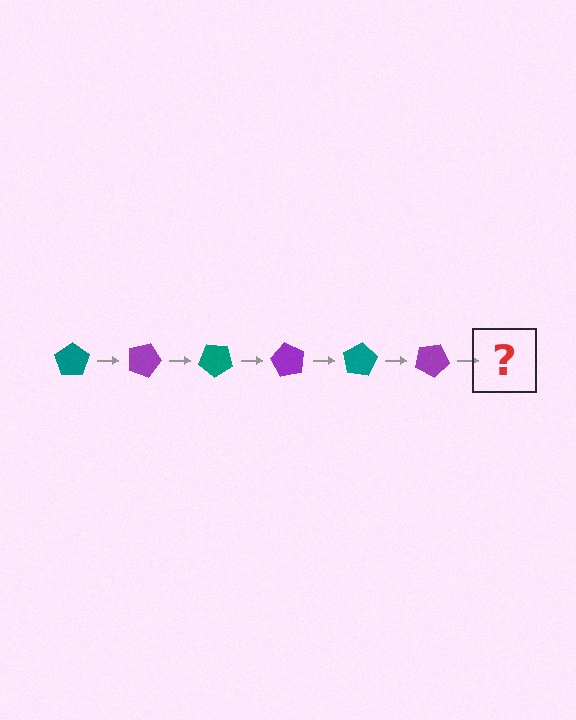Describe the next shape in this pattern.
It should be a teal pentagon, rotated 120 degrees from the start.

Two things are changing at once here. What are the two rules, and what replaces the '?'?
The two rules are that it rotates 20 degrees each step and the color cycles through teal and purple. The '?' should be a teal pentagon, rotated 120 degrees from the start.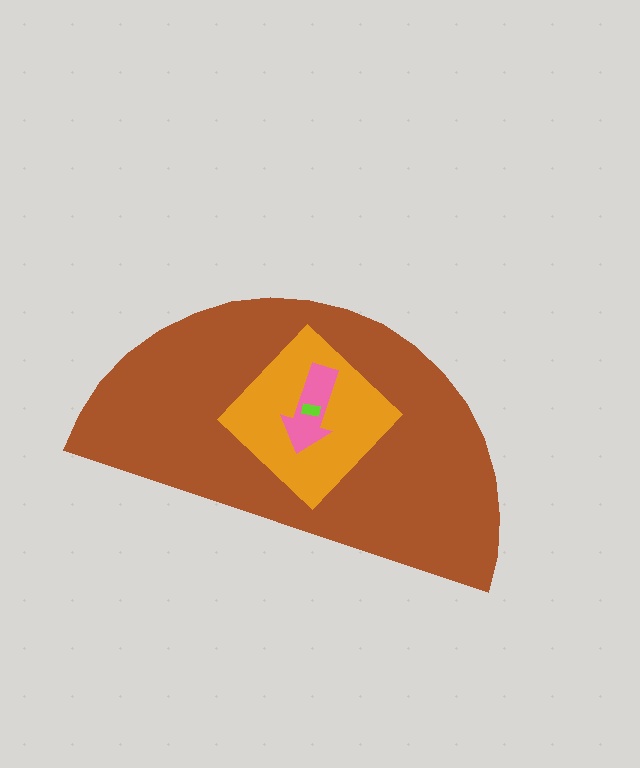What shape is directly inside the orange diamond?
The pink arrow.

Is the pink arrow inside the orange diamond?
Yes.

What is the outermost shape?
The brown semicircle.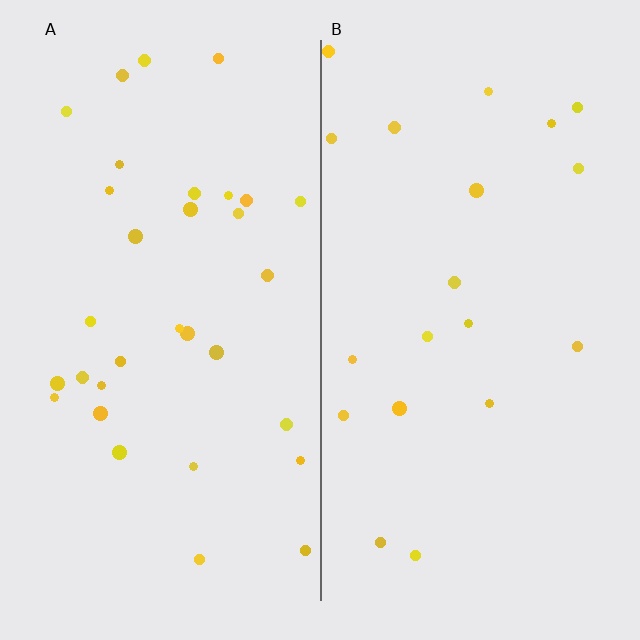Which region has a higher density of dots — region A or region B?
A (the left).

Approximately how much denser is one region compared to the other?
Approximately 1.7× — region A over region B.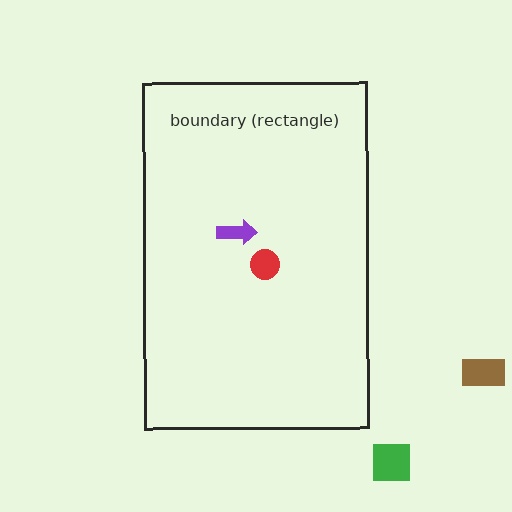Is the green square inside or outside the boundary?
Outside.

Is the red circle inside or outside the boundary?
Inside.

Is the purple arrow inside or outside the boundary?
Inside.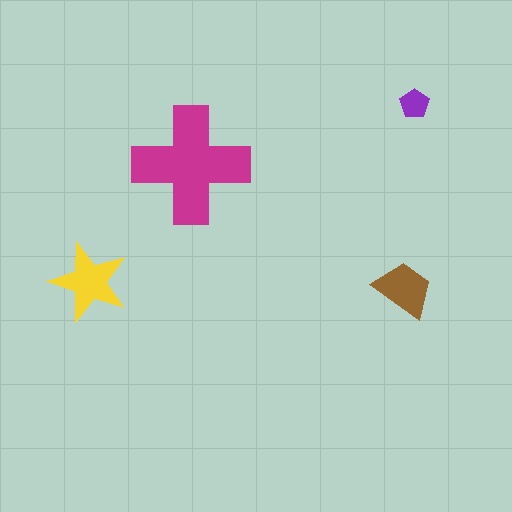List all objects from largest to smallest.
The magenta cross, the yellow star, the brown trapezoid, the purple pentagon.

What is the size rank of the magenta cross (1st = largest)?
1st.